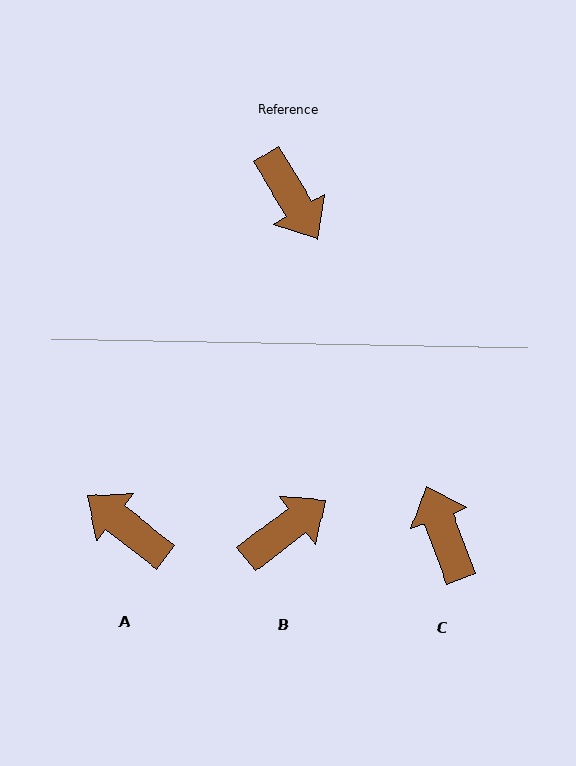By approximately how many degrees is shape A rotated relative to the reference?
Approximately 159 degrees clockwise.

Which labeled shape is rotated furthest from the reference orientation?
C, about 170 degrees away.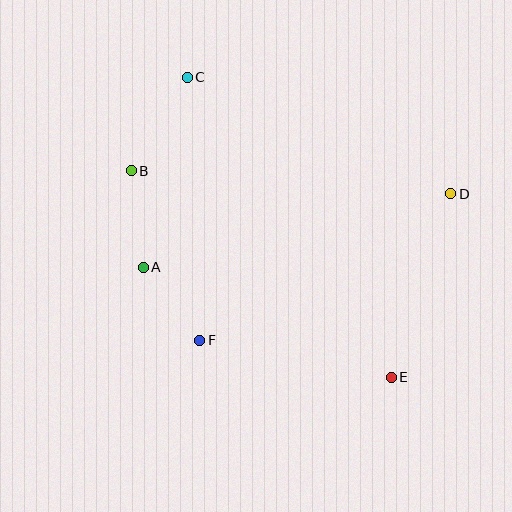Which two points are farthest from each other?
Points C and E are farthest from each other.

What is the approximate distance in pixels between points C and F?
The distance between C and F is approximately 263 pixels.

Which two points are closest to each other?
Points A and F are closest to each other.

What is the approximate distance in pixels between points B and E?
The distance between B and E is approximately 332 pixels.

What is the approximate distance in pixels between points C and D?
The distance between C and D is approximately 288 pixels.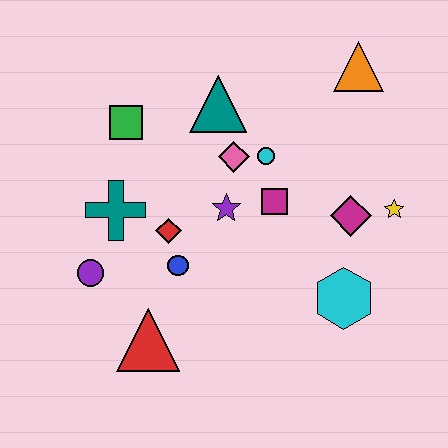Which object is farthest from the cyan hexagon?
The green square is farthest from the cyan hexagon.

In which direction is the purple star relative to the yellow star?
The purple star is to the left of the yellow star.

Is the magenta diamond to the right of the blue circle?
Yes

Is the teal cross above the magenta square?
No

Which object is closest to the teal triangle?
The pink diamond is closest to the teal triangle.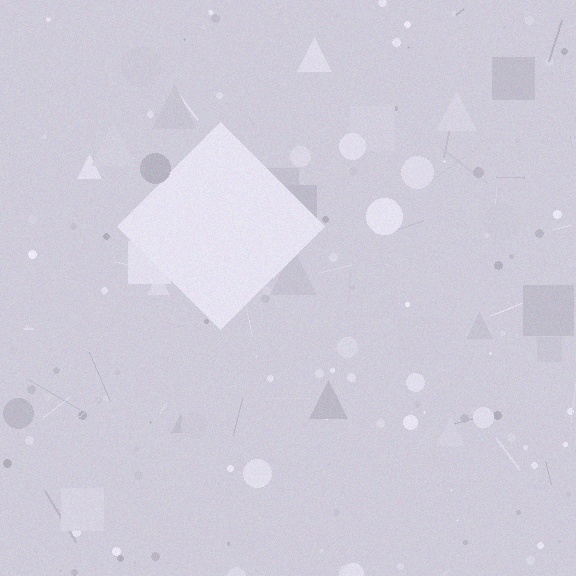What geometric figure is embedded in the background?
A diamond is embedded in the background.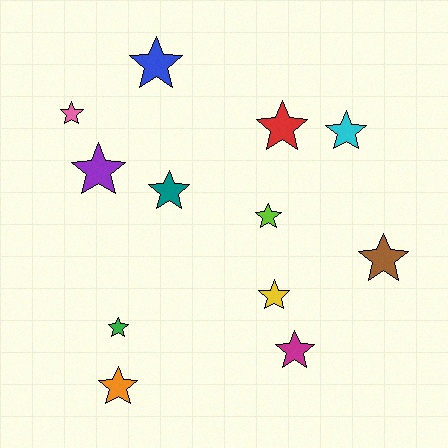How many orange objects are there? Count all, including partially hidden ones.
There is 1 orange object.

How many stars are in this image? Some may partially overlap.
There are 12 stars.